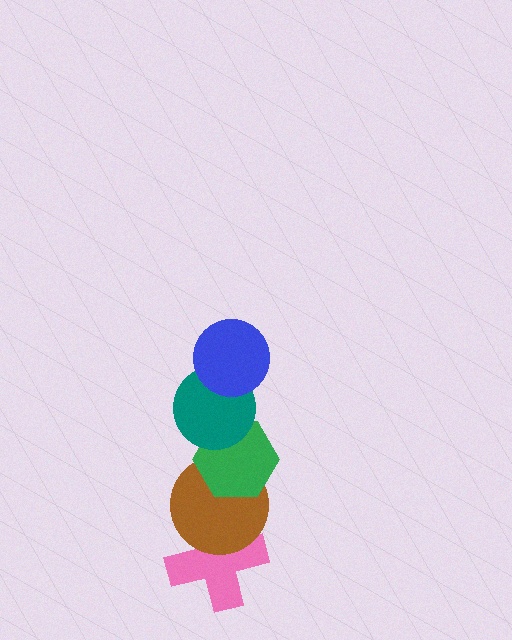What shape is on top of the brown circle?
The green hexagon is on top of the brown circle.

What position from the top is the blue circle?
The blue circle is 1st from the top.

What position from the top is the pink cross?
The pink cross is 5th from the top.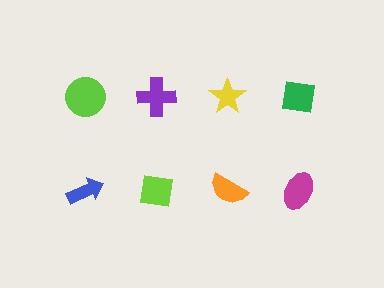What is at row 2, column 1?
A blue arrow.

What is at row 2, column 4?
A magenta ellipse.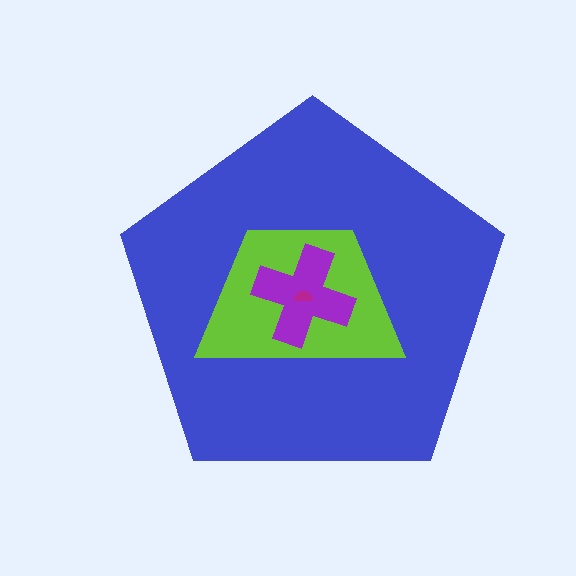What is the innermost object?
The magenta semicircle.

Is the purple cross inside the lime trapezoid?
Yes.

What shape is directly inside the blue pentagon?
The lime trapezoid.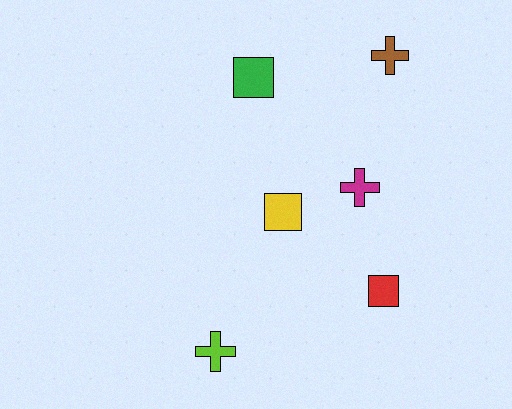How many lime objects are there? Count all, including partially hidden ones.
There is 1 lime object.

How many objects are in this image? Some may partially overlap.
There are 6 objects.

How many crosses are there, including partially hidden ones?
There are 3 crosses.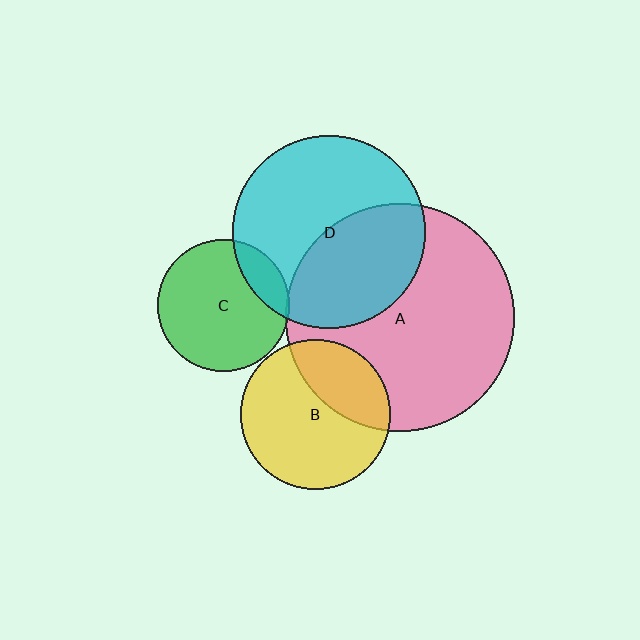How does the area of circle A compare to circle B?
Approximately 2.3 times.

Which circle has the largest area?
Circle A (pink).